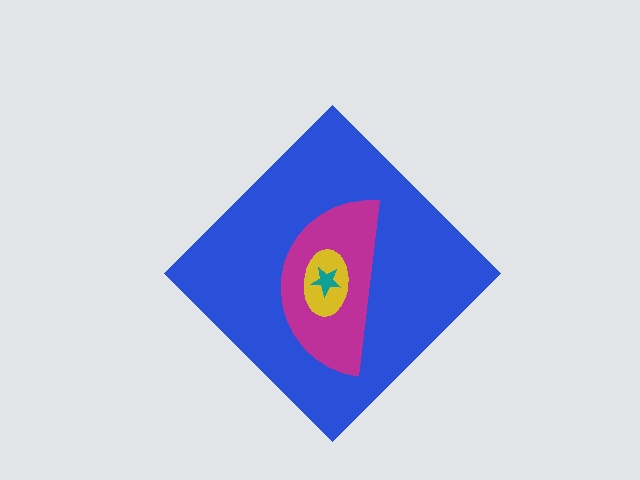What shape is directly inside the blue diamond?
The magenta semicircle.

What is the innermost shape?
The teal star.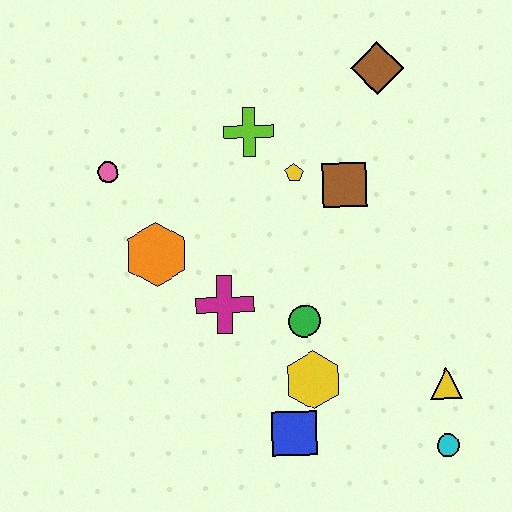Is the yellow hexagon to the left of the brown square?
Yes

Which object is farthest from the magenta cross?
The brown diamond is farthest from the magenta cross.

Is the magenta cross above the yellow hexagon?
Yes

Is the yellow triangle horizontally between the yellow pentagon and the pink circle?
No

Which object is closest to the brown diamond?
The brown square is closest to the brown diamond.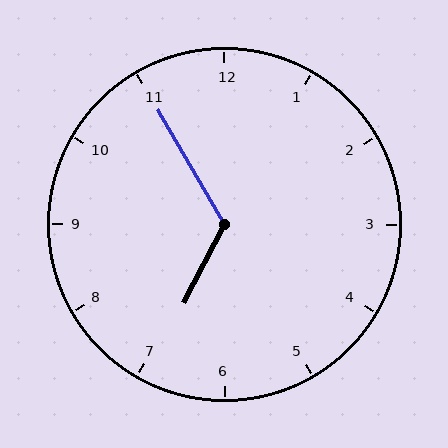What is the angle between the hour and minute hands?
Approximately 122 degrees.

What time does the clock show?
6:55.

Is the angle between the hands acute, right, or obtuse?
It is obtuse.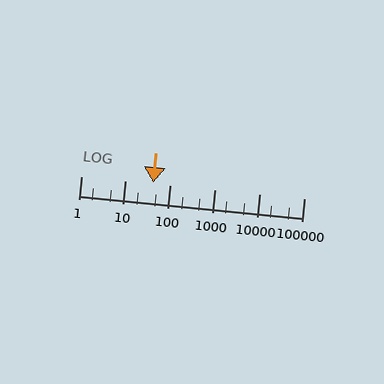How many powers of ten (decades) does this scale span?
The scale spans 5 decades, from 1 to 100000.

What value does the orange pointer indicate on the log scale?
The pointer indicates approximately 42.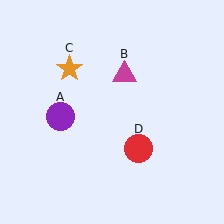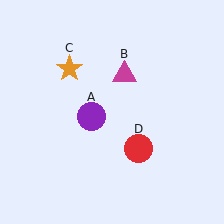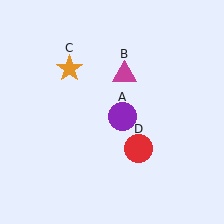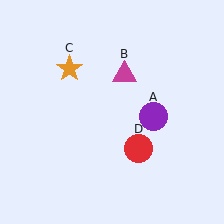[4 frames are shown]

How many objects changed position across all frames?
1 object changed position: purple circle (object A).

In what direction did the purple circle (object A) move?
The purple circle (object A) moved right.